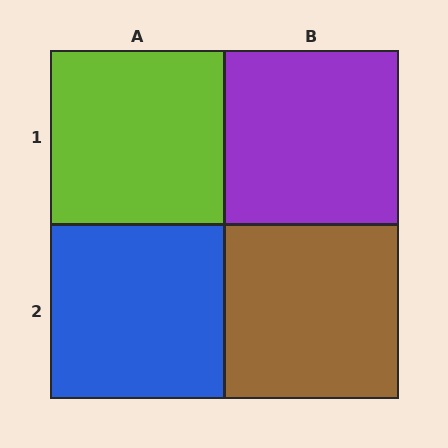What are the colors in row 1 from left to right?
Lime, purple.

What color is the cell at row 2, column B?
Brown.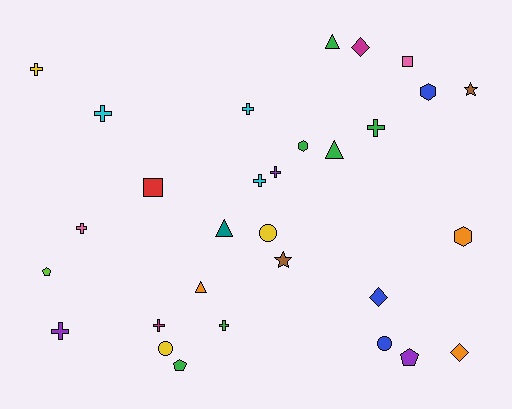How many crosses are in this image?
There are 10 crosses.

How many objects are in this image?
There are 30 objects.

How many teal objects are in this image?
There is 1 teal object.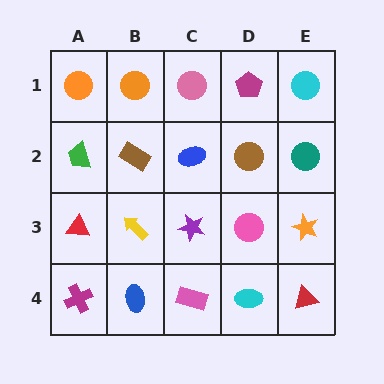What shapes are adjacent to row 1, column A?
A green trapezoid (row 2, column A), an orange circle (row 1, column B).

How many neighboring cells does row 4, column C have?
3.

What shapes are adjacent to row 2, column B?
An orange circle (row 1, column B), a yellow arrow (row 3, column B), a green trapezoid (row 2, column A), a blue ellipse (row 2, column C).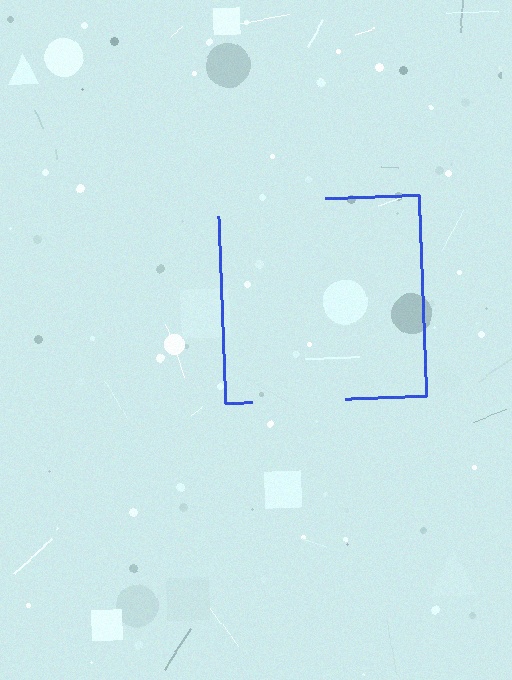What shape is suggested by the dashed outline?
The dashed outline suggests a square.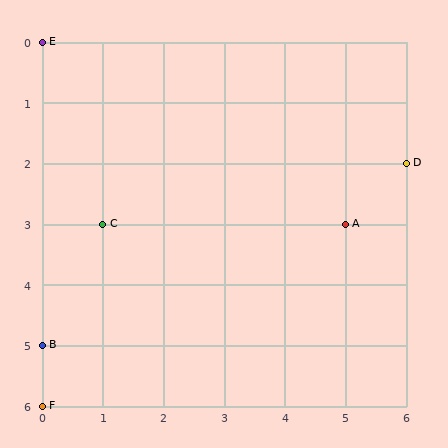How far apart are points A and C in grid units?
Points A and C are 4 columns apart.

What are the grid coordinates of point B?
Point B is at grid coordinates (0, 5).